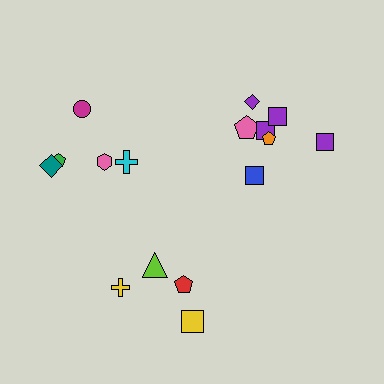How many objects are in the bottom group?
There are 4 objects.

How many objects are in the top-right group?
There are 7 objects.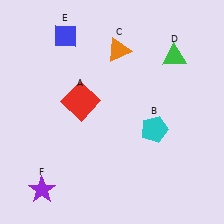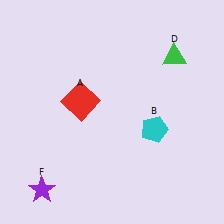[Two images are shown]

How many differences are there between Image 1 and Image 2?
There are 2 differences between the two images.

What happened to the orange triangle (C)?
The orange triangle (C) was removed in Image 2. It was in the top-right area of Image 1.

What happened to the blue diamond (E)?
The blue diamond (E) was removed in Image 2. It was in the top-left area of Image 1.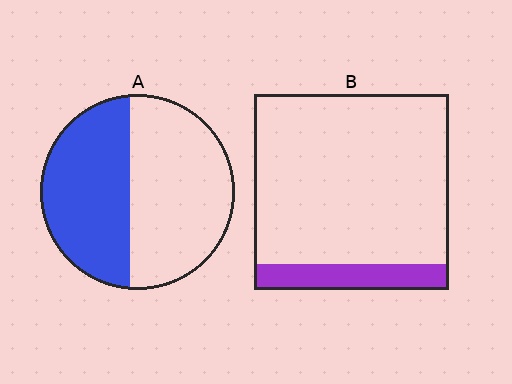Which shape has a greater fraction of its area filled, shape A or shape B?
Shape A.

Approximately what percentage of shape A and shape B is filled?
A is approximately 45% and B is approximately 15%.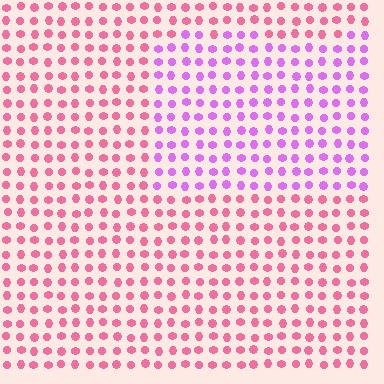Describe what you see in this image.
The image is filled with small pink elements in a uniform arrangement. A rectangle-shaped region is visible where the elements are tinted to a slightly different hue, forming a subtle color boundary.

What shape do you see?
I see a rectangle.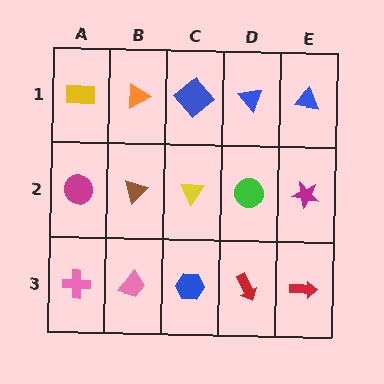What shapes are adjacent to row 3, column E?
A magenta star (row 2, column E), a red arrow (row 3, column D).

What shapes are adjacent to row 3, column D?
A green circle (row 2, column D), a blue hexagon (row 3, column C), a red arrow (row 3, column E).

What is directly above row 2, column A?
A yellow rectangle.